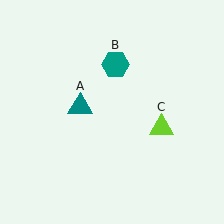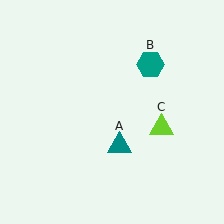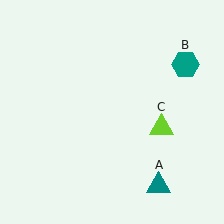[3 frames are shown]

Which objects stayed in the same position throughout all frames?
Lime triangle (object C) remained stationary.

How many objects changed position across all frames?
2 objects changed position: teal triangle (object A), teal hexagon (object B).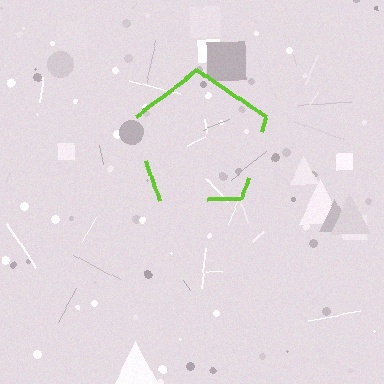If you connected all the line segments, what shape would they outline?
They would outline a pentagon.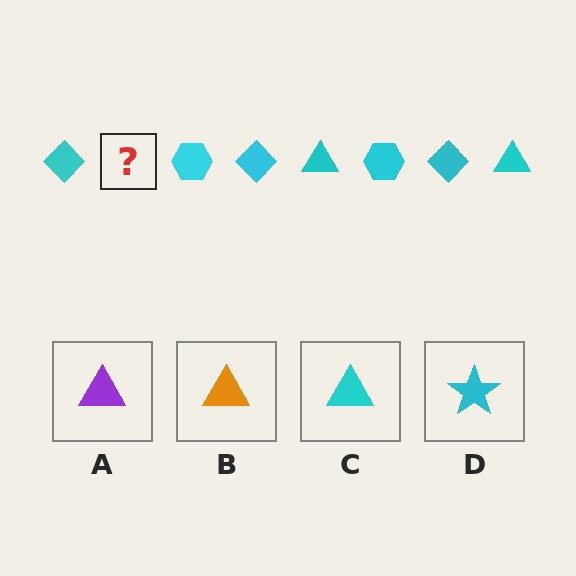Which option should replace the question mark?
Option C.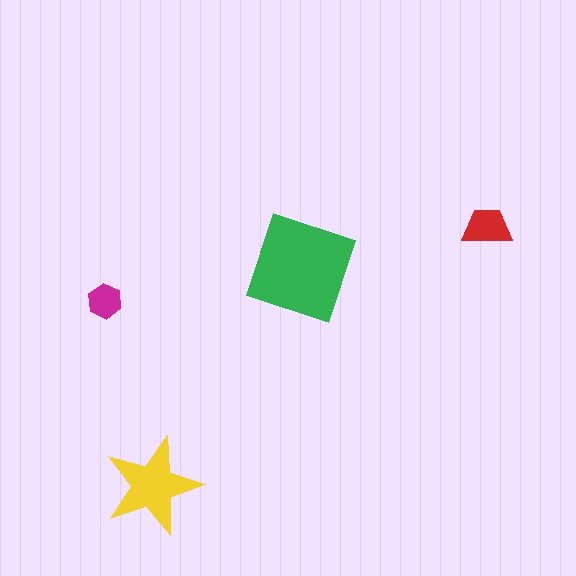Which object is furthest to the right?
The red trapezoid is rightmost.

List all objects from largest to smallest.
The green square, the yellow star, the red trapezoid, the magenta hexagon.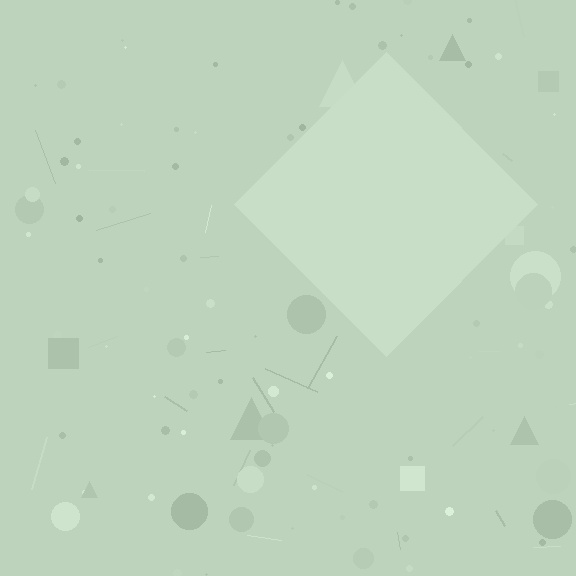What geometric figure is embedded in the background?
A diamond is embedded in the background.